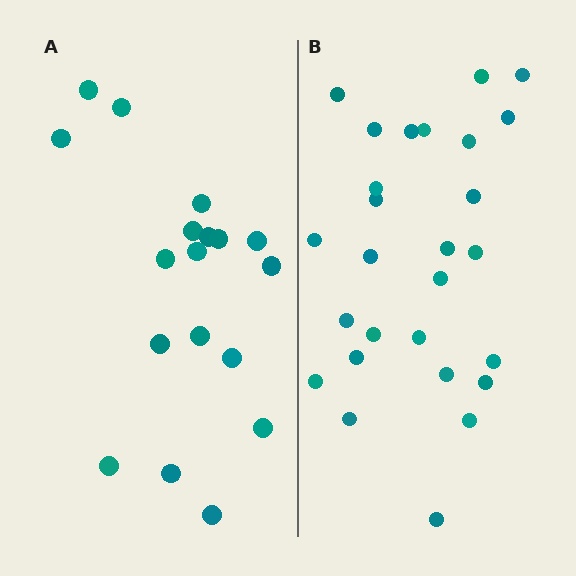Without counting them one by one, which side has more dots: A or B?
Region B (the right region) has more dots.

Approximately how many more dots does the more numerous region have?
Region B has roughly 8 or so more dots than region A.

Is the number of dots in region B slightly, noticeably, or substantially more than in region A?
Region B has substantially more. The ratio is roughly 1.5 to 1.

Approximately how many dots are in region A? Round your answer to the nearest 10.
About 20 dots. (The exact count is 18, which rounds to 20.)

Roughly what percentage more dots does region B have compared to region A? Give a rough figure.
About 50% more.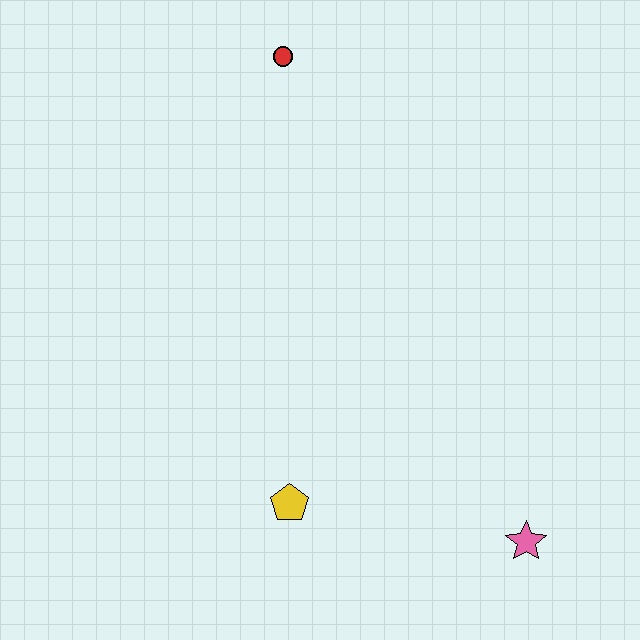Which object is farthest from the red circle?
The pink star is farthest from the red circle.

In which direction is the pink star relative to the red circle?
The pink star is below the red circle.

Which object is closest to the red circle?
The yellow pentagon is closest to the red circle.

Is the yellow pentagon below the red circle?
Yes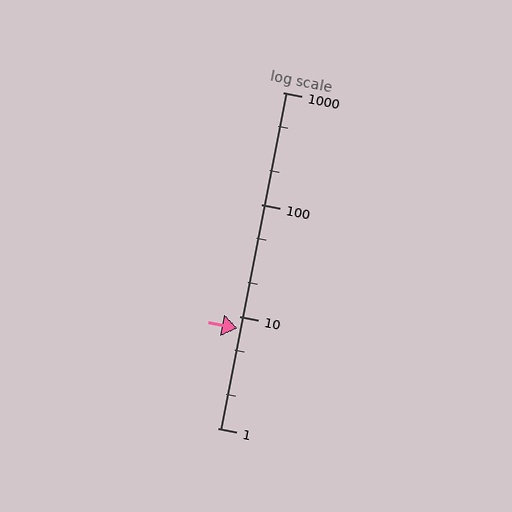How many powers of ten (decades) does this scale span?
The scale spans 3 decades, from 1 to 1000.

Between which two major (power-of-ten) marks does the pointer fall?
The pointer is between 1 and 10.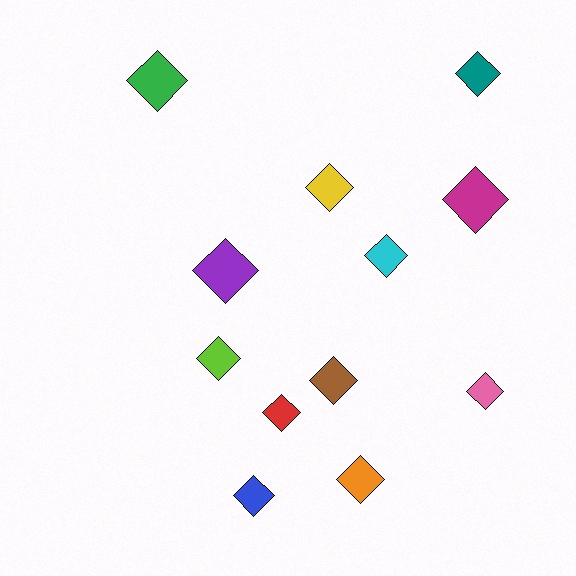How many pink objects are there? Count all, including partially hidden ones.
There is 1 pink object.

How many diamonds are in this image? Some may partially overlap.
There are 12 diamonds.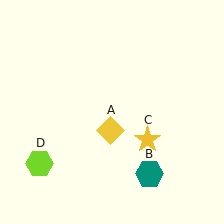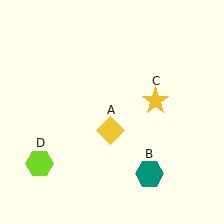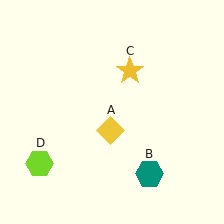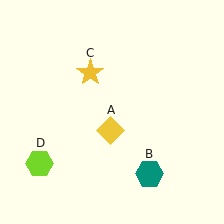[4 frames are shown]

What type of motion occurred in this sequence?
The yellow star (object C) rotated counterclockwise around the center of the scene.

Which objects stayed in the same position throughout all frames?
Yellow diamond (object A) and teal hexagon (object B) and lime hexagon (object D) remained stationary.